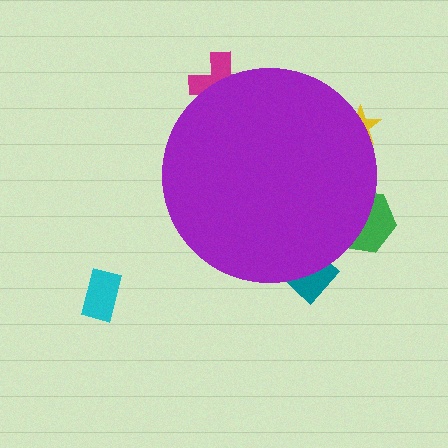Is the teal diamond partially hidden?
Yes, the teal diamond is partially hidden behind the purple circle.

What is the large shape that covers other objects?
A purple circle.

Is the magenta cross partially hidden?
Yes, the magenta cross is partially hidden behind the purple circle.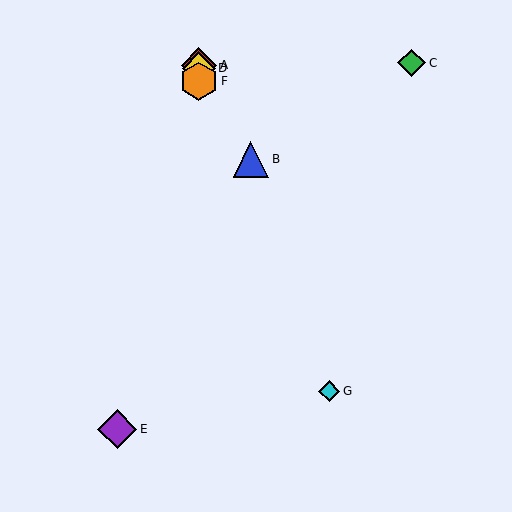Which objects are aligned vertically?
Objects A, D, F are aligned vertically.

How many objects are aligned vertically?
3 objects (A, D, F) are aligned vertically.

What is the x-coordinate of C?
Object C is at x≈412.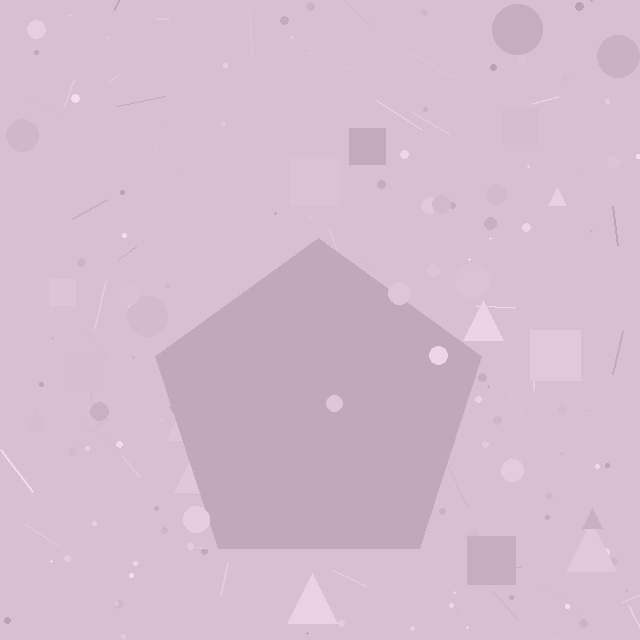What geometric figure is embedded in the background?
A pentagon is embedded in the background.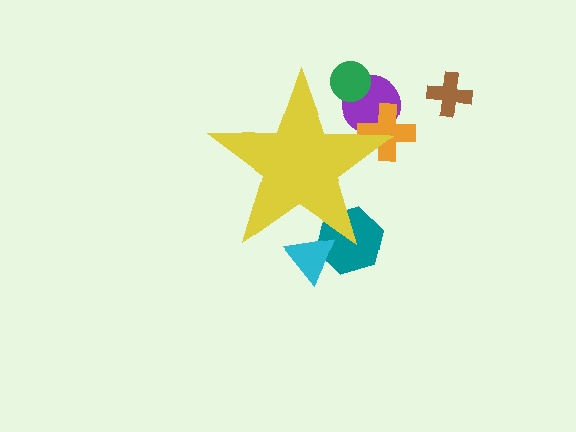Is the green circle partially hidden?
Yes, the green circle is partially hidden behind the yellow star.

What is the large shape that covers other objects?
A yellow star.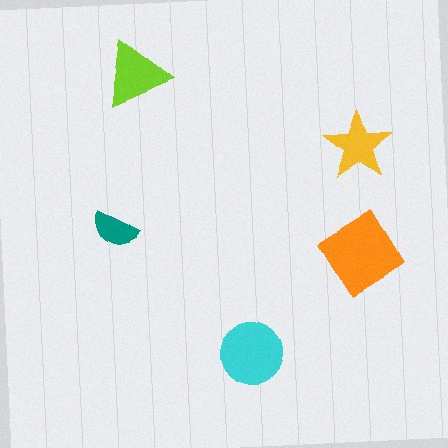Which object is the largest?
The orange diamond.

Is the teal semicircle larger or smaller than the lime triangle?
Smaller.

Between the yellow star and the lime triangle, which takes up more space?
The lime triangle.